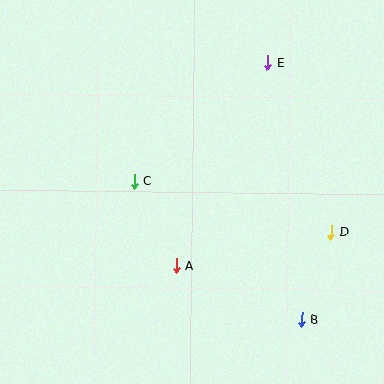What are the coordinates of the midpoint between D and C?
The midpoint between D and C is at (233, 207).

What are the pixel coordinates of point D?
Point D is at (331, 232).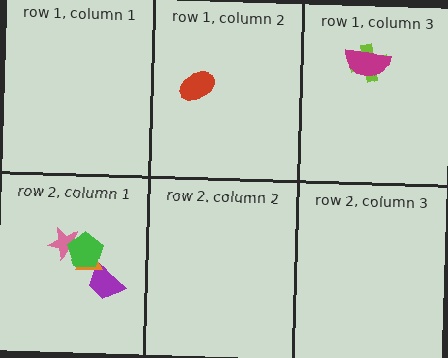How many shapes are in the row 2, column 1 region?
4.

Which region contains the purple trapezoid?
The row 2, column 1 region.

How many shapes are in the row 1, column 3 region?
2.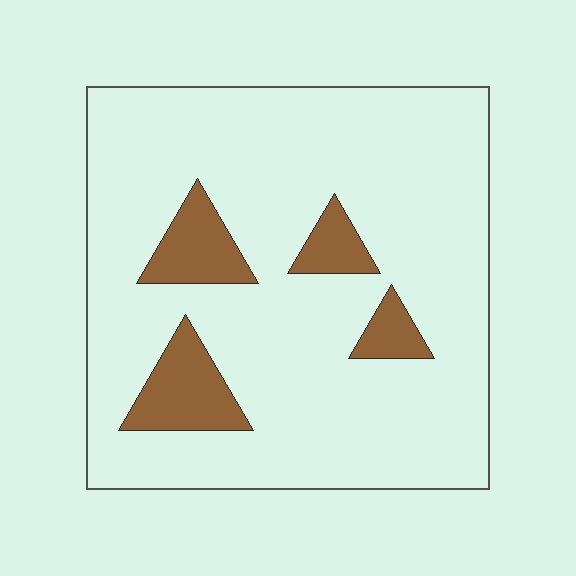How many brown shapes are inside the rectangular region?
4.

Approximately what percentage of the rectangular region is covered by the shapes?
Approximately 15%.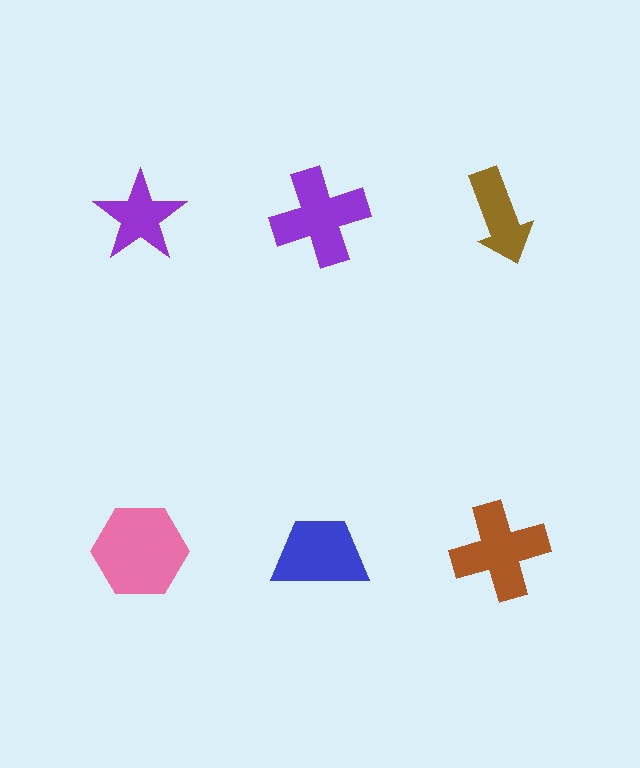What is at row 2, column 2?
A blue trapezoid.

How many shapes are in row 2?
3 shapes.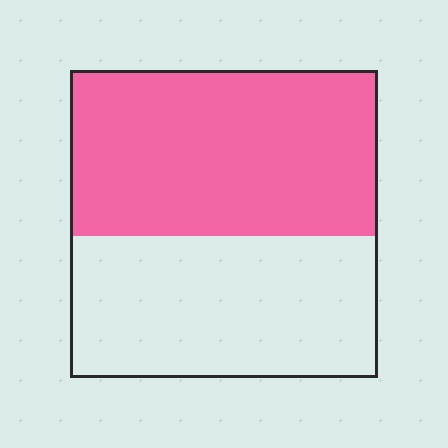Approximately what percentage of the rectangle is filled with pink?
Approximately 55%.